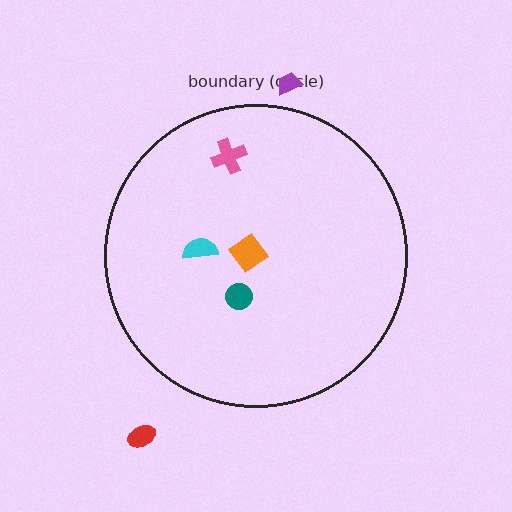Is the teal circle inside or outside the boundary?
Inside.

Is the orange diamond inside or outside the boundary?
Inside.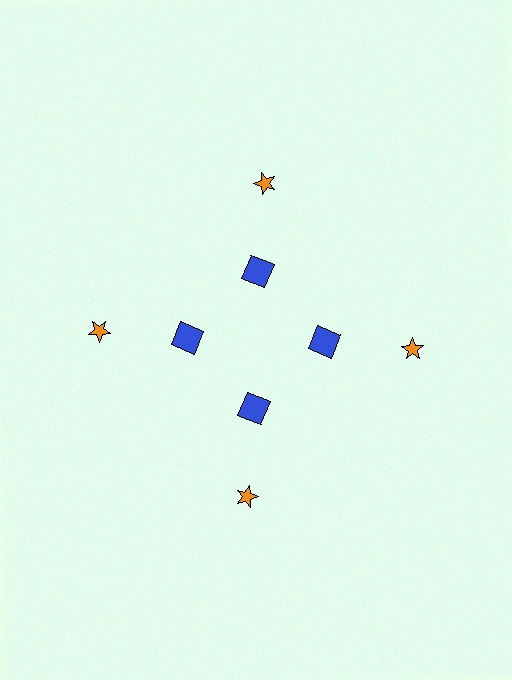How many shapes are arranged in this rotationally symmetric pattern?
There are 8 shapes, arranged in 4 groups of 2.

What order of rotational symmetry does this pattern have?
This pattern has 4-fold rotational symmetry.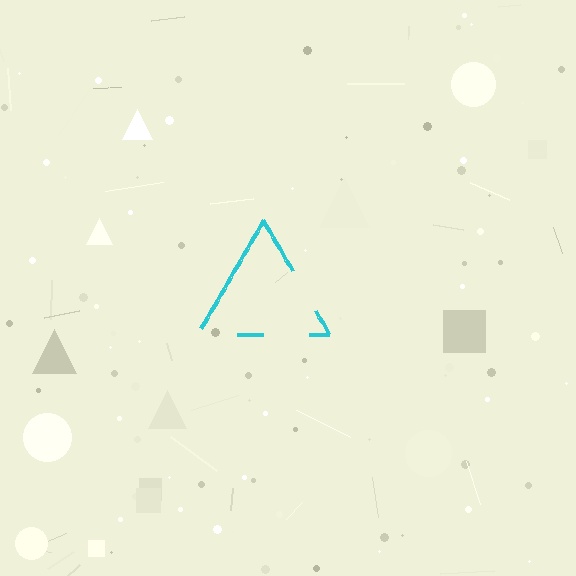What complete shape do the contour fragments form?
The contour fragments form a triangle.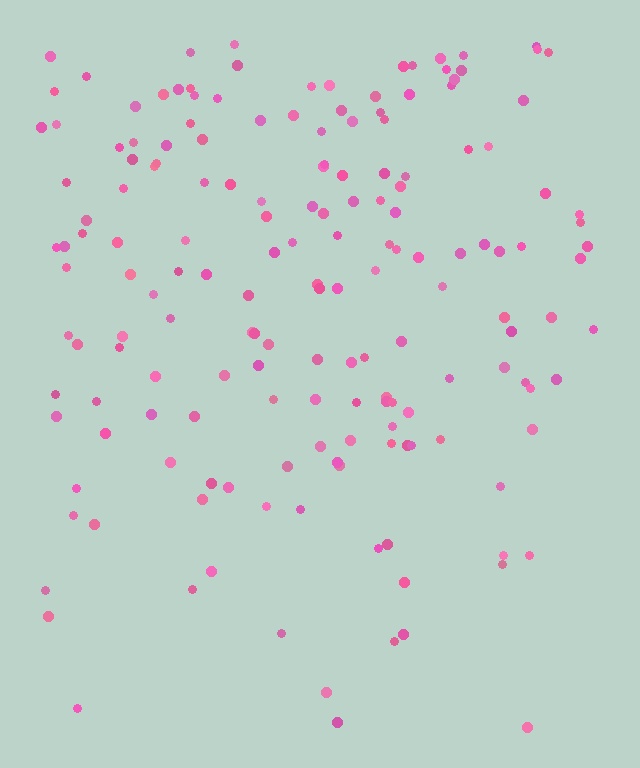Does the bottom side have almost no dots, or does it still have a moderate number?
Still a moderate number, just noticeably fewer than the top.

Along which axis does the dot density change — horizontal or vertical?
Vertical.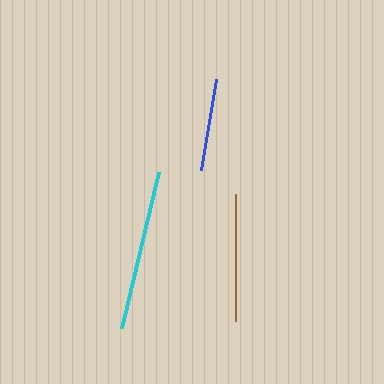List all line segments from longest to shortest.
From longest to shortest: cyan, brown, blue.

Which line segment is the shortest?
The blue line is the shortest at approximately 93 pixels.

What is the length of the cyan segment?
The cyan segment is approximately 161 pixels long.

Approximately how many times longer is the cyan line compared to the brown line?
The cyan line is approximately 1.3 times the length of the brown line.